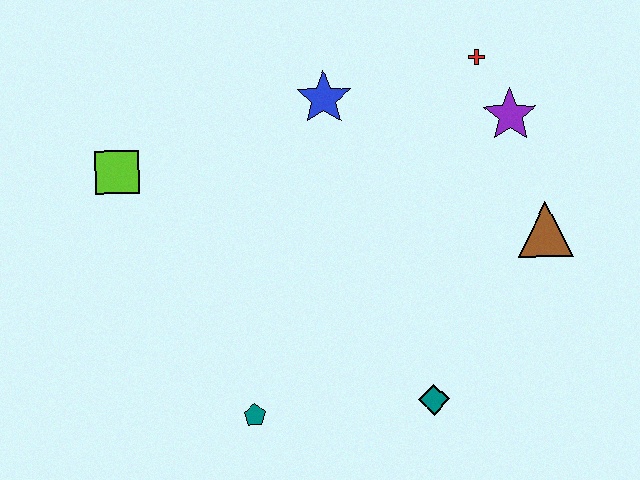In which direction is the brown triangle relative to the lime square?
The brown triangle is to the right of the lime square.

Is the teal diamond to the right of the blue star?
Yes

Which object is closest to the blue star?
The red cross is closest to the blue star.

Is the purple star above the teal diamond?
Yes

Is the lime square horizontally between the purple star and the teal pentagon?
No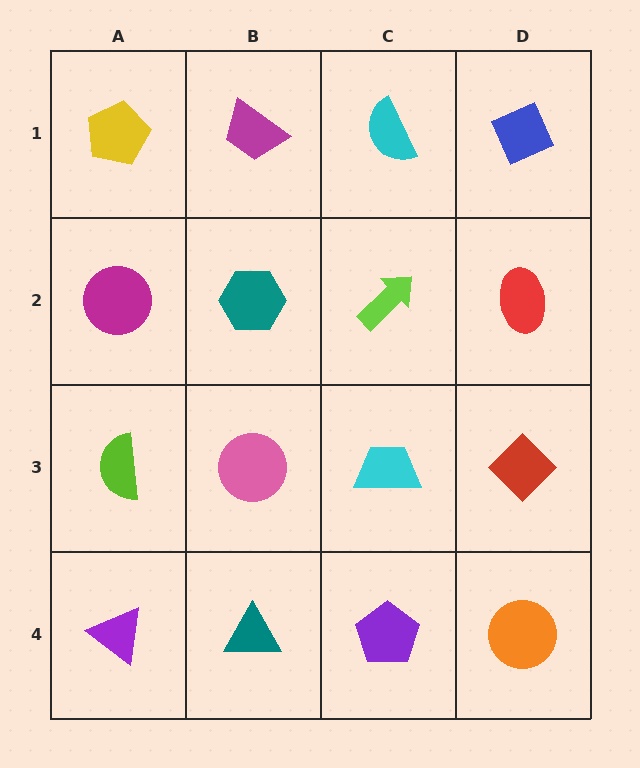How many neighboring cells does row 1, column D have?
2.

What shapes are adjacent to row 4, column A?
A lime semicircle (row 3, column A), a teal triangle (row 4, column B).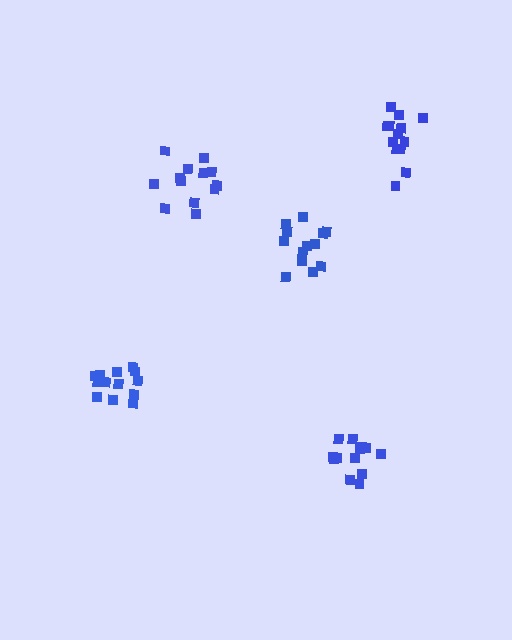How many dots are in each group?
Group 1: 13 dots, Group 2: 13 dots, Group 3: 14 dots, Group 4: 13 dots, Group 5: 13 dots (66 total).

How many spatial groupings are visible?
There are 5 spatial groupings.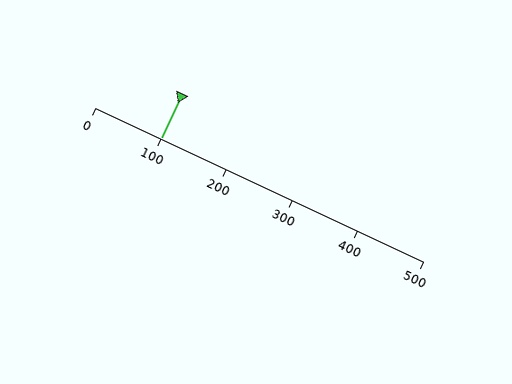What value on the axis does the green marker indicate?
The marker indicates approximately 100.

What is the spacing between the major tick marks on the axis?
The major ticks are spaced 100 apart.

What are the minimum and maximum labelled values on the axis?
The axis runs from 0 to 500.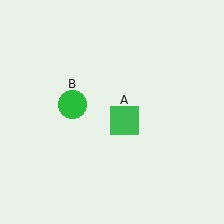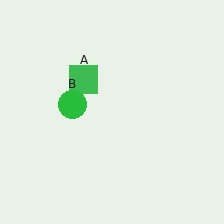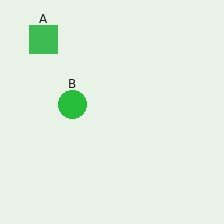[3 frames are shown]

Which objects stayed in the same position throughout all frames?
Green circle (object B) remained stationary.